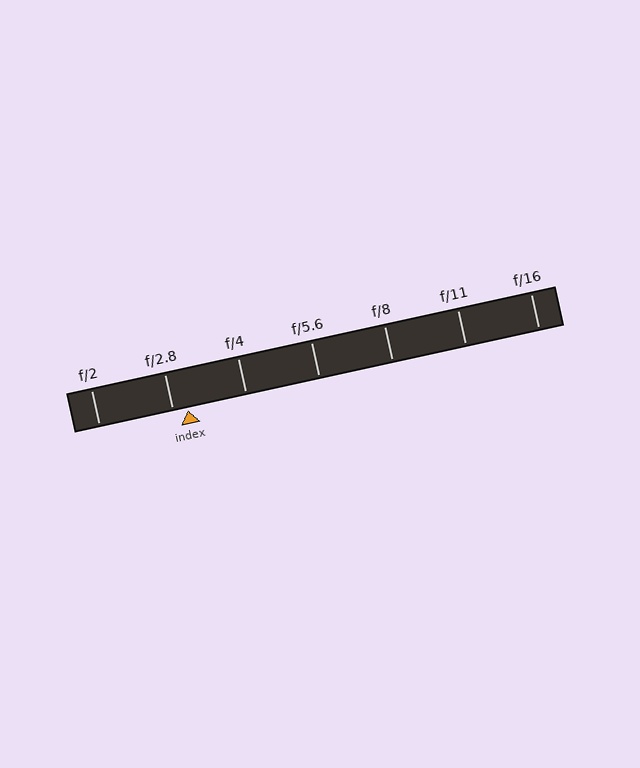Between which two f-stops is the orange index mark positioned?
The index mark is between f/2.8 and f/4.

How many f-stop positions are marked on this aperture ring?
There are 7 f-stop positions marked.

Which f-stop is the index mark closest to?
The index mark is closest to f/2.8.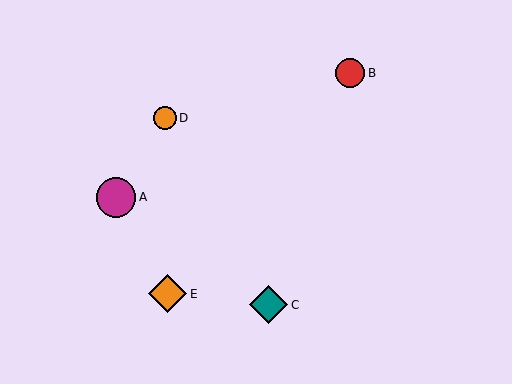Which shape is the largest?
The magenta circle (labeled A) is the largest.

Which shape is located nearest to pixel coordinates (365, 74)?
The red circle (labeled B) at (350, 73) is nearest to that location.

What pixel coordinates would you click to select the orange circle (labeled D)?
Click at (165, 118) to select the orange circle D.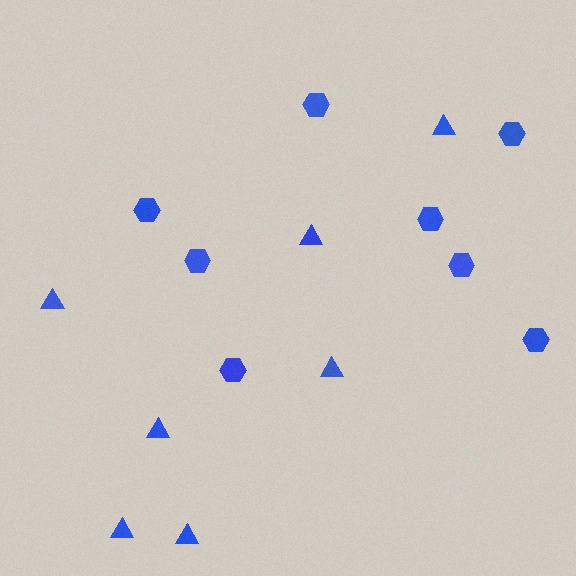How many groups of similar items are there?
There are 2 groups: one group of triangles (7) and one group of hexagons (8).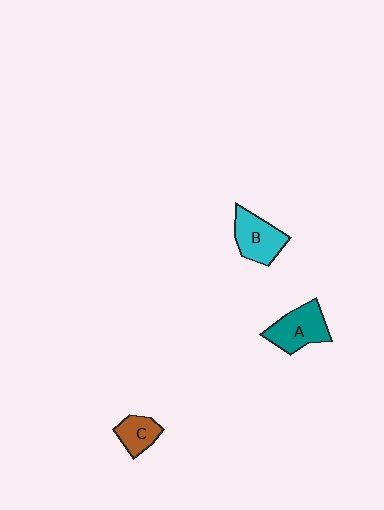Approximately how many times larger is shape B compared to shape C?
Approximately 1.5 times.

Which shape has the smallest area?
Shape C (brown).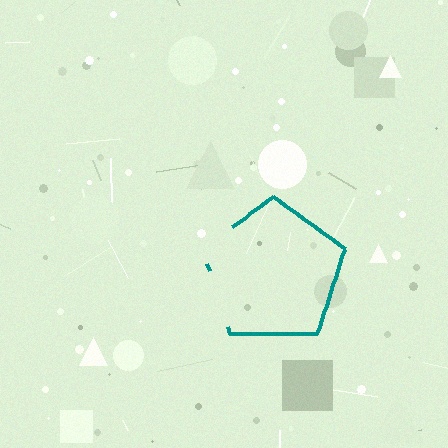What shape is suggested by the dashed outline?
The dashed outline suggests a pentagon.